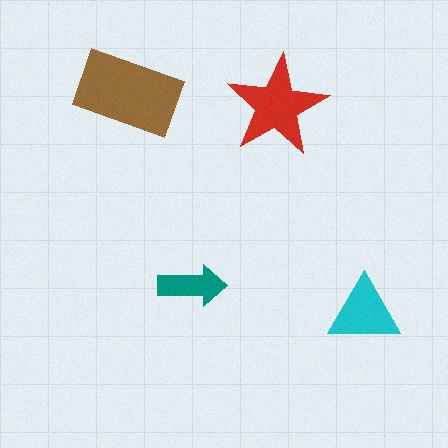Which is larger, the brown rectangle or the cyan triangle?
The brown rectangle.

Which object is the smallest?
The teal arrow.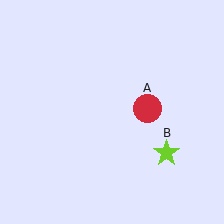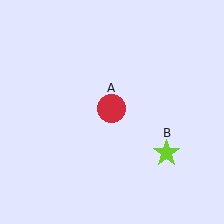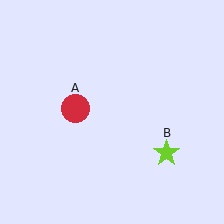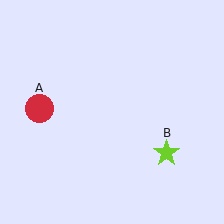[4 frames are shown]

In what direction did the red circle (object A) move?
The red circle (object A) moved left.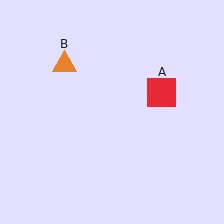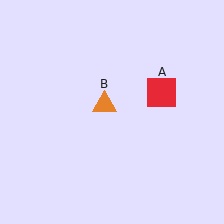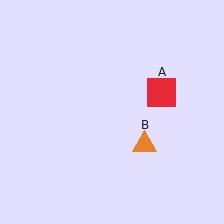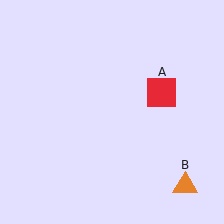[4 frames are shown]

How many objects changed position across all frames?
1 object changed position: orange triangle (object B).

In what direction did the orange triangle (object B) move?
The orange triangle (object B) moved down and to the right.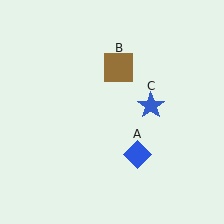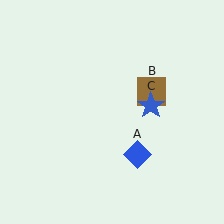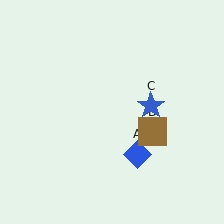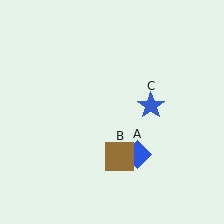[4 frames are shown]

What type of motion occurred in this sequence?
The brown square (object B) rotated clockwise around the center of the scene.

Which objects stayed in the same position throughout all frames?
Blue diamond (object A) and blue star (object C) remained stationary.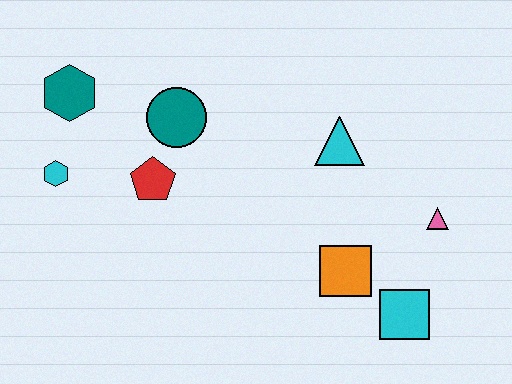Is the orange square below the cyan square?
No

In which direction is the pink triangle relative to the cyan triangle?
The pink triangle is to the right of the cyan triangle.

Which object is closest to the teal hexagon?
The cyan hexagon is closest to the teal hexagon.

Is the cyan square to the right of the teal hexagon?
Yes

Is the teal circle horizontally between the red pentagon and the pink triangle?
Yes